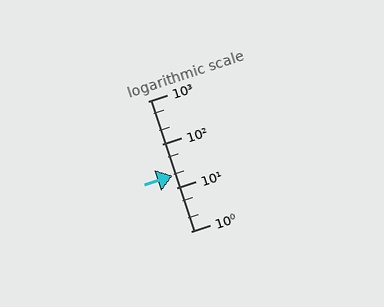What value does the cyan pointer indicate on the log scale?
The pointer indicates approximately 19.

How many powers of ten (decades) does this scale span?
The scale spans 3 decades, from 1 to 1000.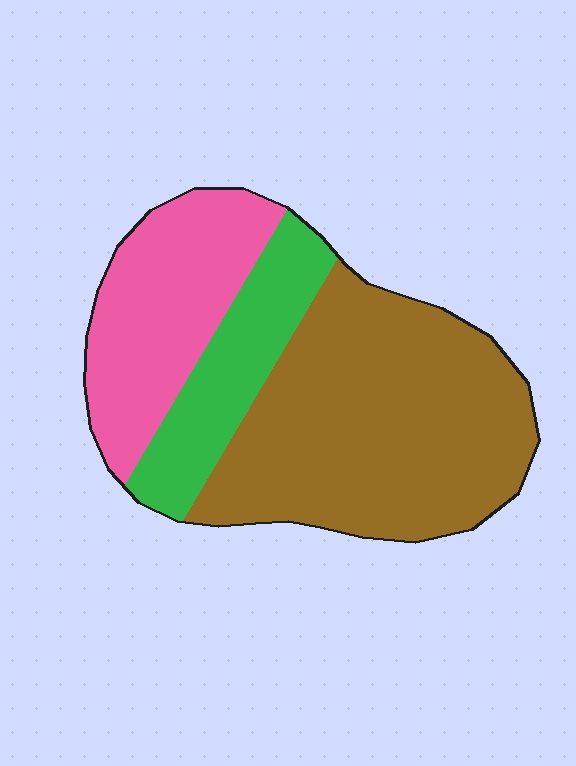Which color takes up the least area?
Green, at roughly 20%.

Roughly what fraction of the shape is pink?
Pink takes up about one quarter (1/4) of the shape.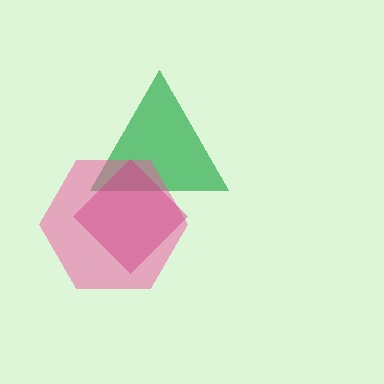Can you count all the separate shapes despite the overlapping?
Yes, there are 3 separate shapes.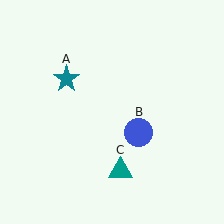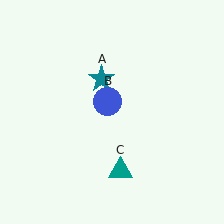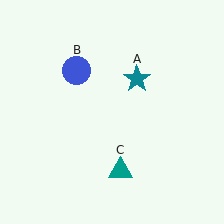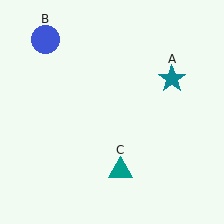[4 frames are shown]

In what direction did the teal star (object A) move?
The teal star (object A) moved right.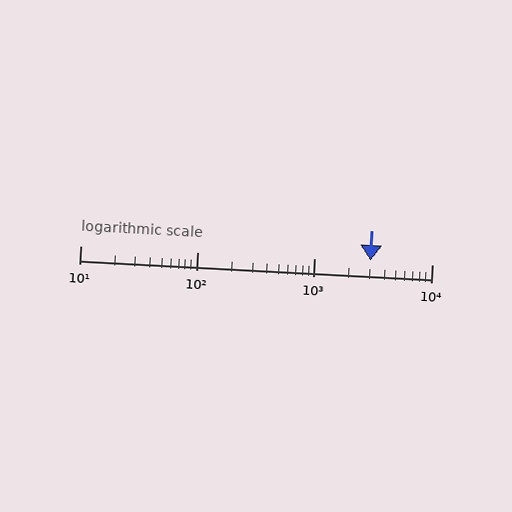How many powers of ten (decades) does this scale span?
The scale spans 3 decades, from 10 to 10000.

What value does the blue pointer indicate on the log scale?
The pointer indicates approximately 3000.